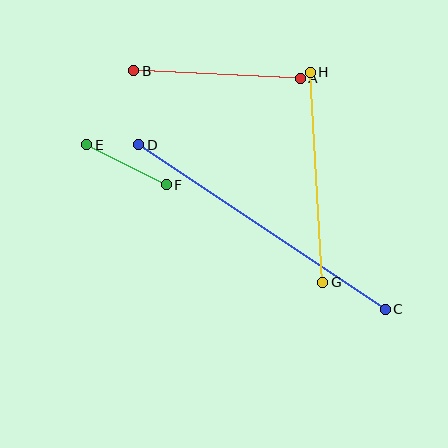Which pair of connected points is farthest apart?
Points C and D are farthest apart.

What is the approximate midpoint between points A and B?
The midpoint is at approximately (217, 75) pixels.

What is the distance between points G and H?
The distance is approximately 210 pixels.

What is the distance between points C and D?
The distance is approximately 297 pixels.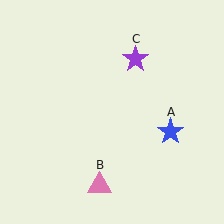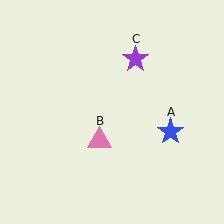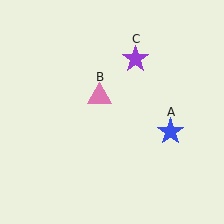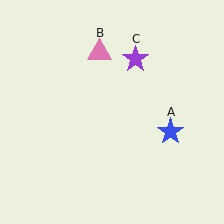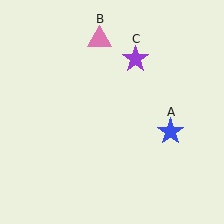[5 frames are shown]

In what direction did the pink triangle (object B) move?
The pink triangle (object B) moved up.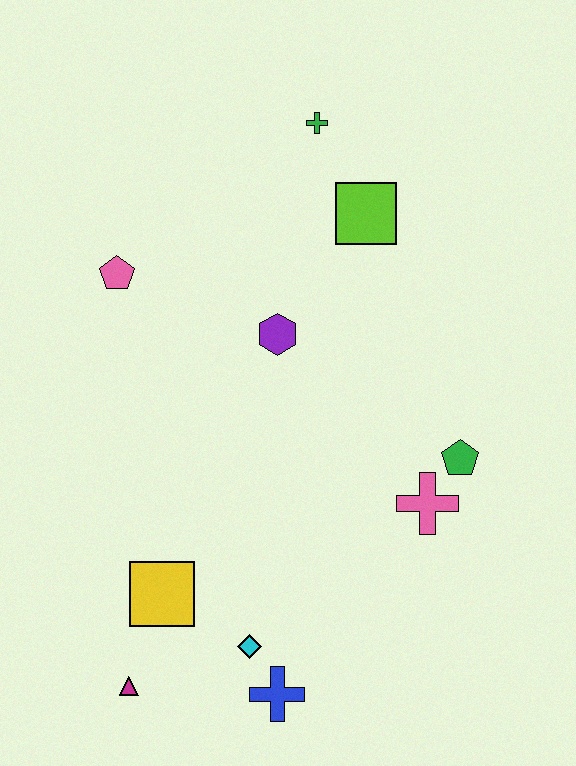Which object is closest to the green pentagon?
The pink cross is closest to the green pentagon.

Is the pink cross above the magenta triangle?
Yes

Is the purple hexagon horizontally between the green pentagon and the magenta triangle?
Yes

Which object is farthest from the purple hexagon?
The magenta triangle is farthest from the purple hexagon.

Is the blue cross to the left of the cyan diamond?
No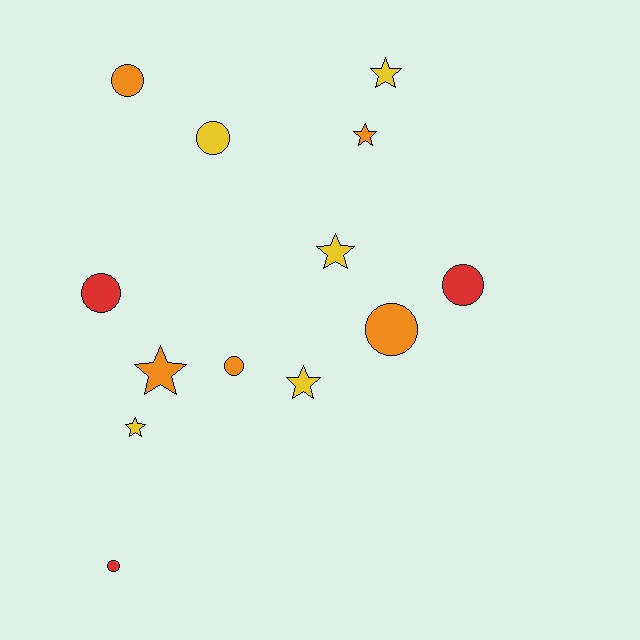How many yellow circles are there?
There is 1 yellow circle.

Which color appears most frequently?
Yellow, with 5 objects.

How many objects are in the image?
There are 13 objects.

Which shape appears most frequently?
Circle, with 7 objects.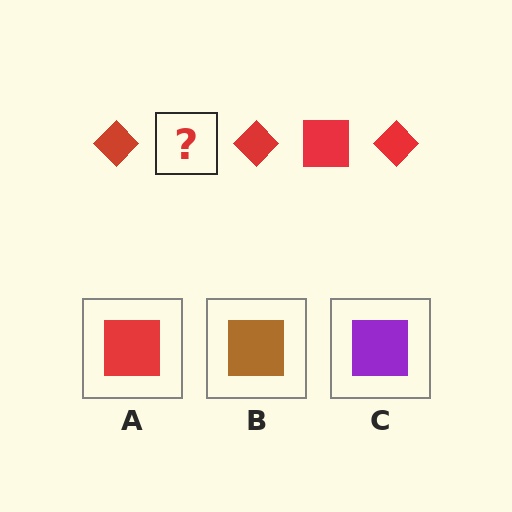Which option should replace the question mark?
Option A.